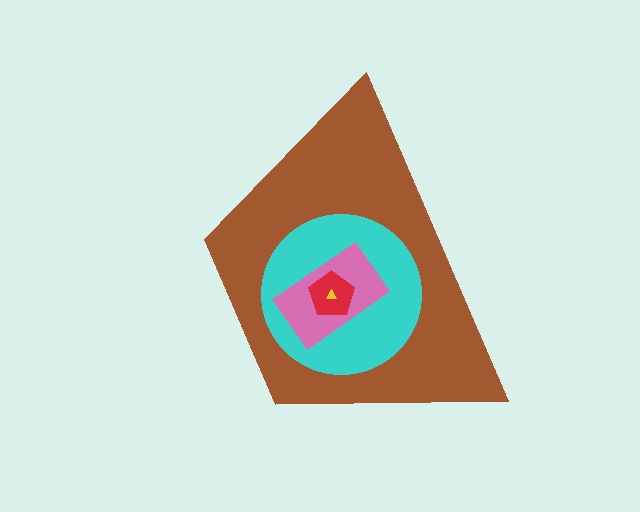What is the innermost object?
The yellow triangle.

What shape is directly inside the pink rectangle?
The red pentagon.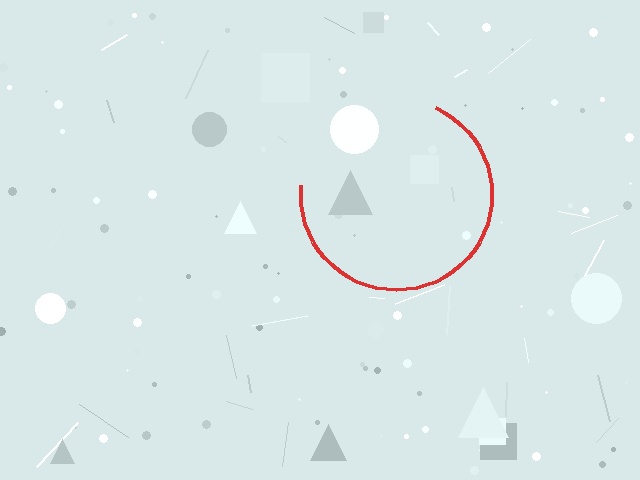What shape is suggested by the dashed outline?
The dashed outline suggests a circle.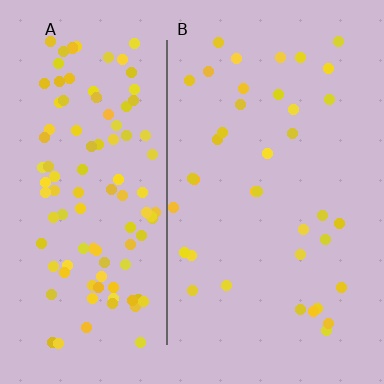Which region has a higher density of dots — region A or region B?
A (the left).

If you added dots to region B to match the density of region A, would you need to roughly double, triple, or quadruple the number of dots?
Approximately triple.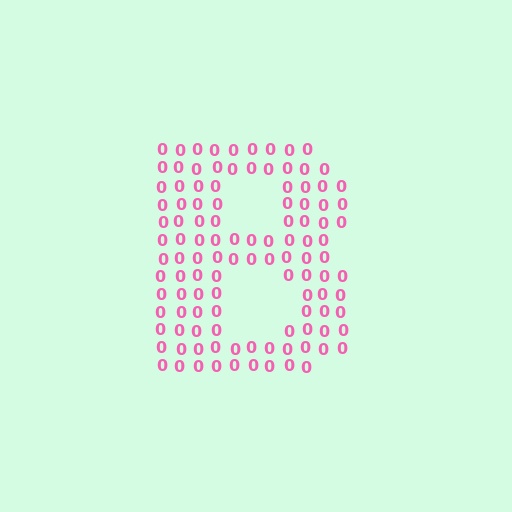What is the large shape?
The large shape is the letter B.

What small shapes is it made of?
It is made of small digit 0's.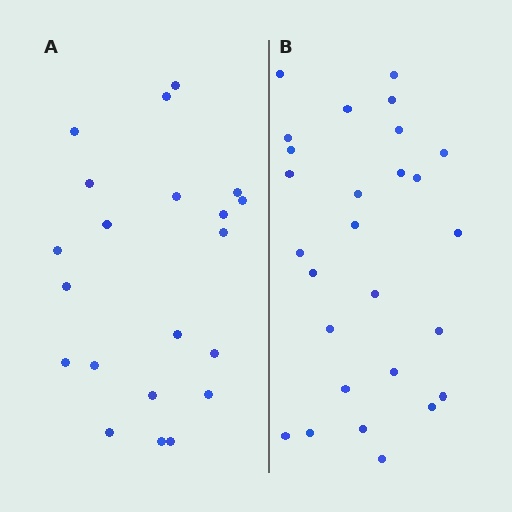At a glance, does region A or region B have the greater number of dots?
Region B (the right region) has more dots.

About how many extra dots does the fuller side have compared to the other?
Region B has about 6 more dots than region A.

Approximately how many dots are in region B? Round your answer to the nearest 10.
About 30 dots. (The exact count is 27, which rounds to 30.)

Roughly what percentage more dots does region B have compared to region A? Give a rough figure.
About 30% more.